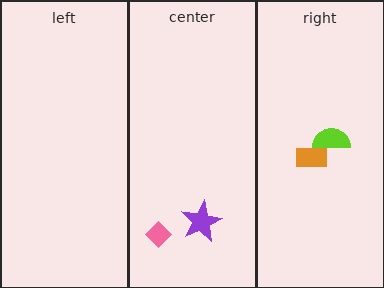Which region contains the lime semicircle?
The right region.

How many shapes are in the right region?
2.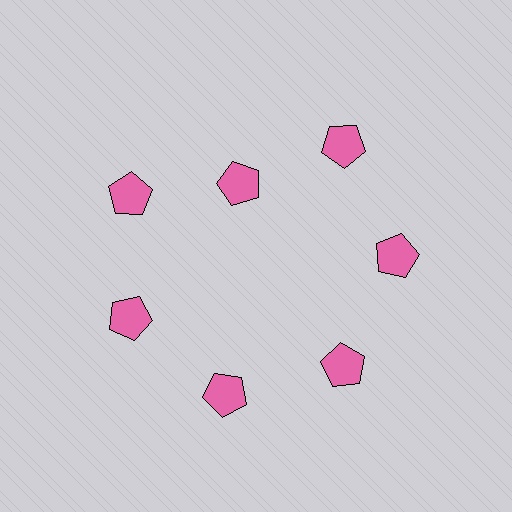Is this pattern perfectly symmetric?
No. The 7 pink pentagons are arranged in a ring, but one element near the 12 o'clock position is pulled inward toward the center, breaking the 7-fold rotational symmetry.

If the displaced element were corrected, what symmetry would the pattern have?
It would have 7-fold rotational symmetry — the pattern would map onto itself every 51 degrees.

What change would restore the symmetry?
The symmetry would be restored by moving it outward, back onto the ring so that all 7 pentagons sit at equal angles and equal distance from the center.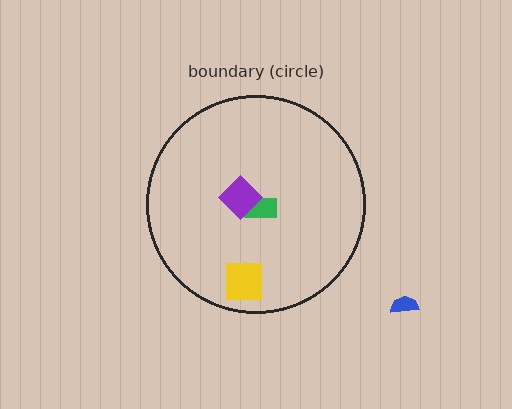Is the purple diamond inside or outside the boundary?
Inside.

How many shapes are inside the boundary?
3 inside, 1 outside.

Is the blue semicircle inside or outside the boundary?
Outside.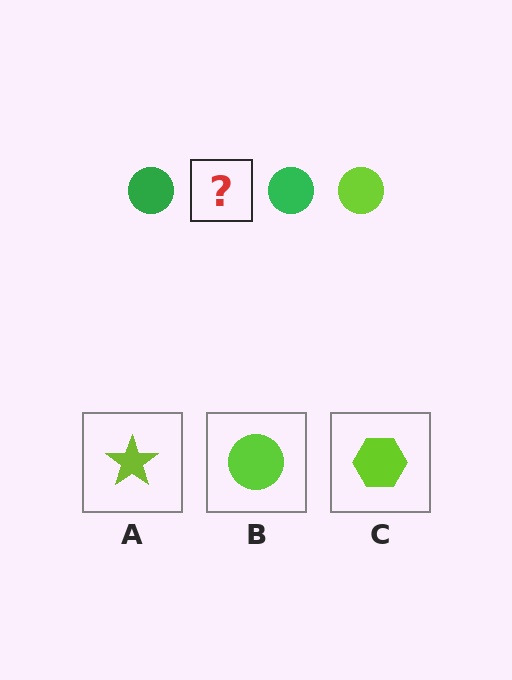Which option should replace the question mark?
Option B.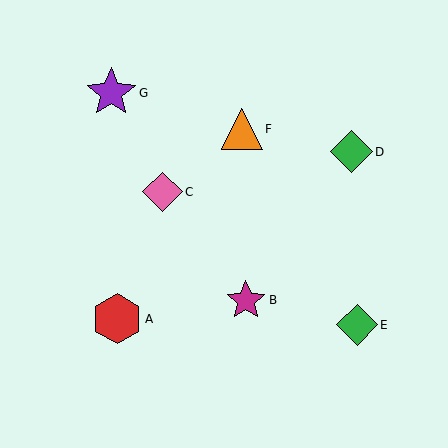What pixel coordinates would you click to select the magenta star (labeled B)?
Click at (246, 300) to select the magenta star B.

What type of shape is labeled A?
Shape A is a red hexagon.